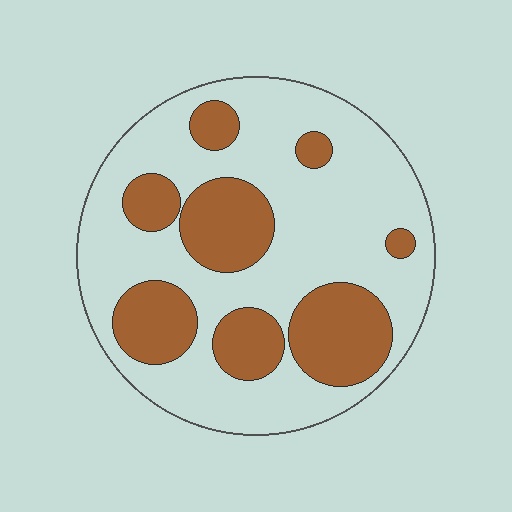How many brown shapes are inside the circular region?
8.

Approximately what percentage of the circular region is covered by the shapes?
Approximately 30%.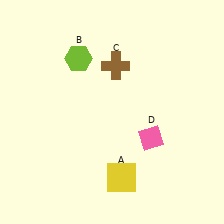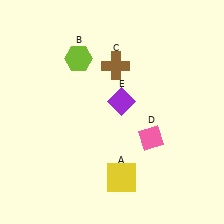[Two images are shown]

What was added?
A purple diamond (E) was added in Image 2.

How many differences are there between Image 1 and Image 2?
There is 1 difference between the two images.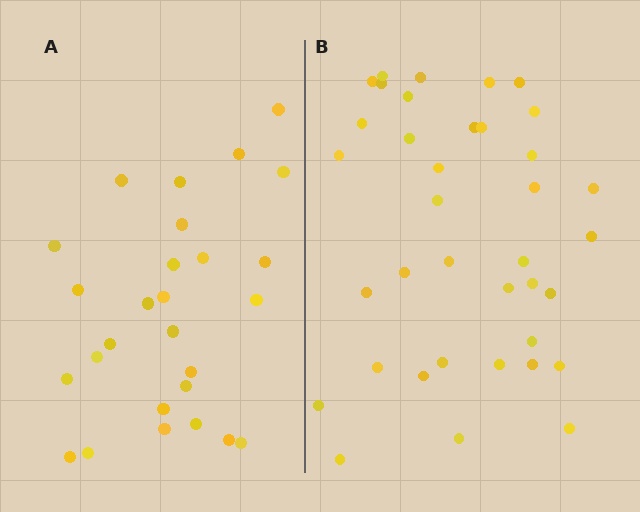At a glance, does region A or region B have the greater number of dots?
Region B (the right region) has more dots.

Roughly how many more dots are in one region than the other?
Region B has roughly 10 or so more dots than region A.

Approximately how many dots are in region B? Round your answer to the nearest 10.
About 40 dots. (The exact count is 37, which rounds to 40.)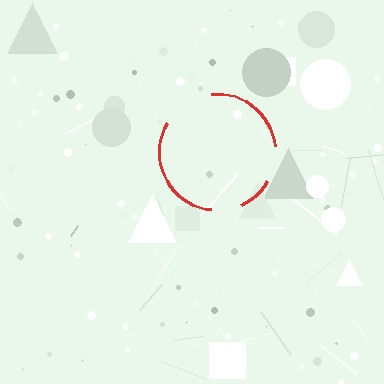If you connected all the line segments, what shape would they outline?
They would outline a circle.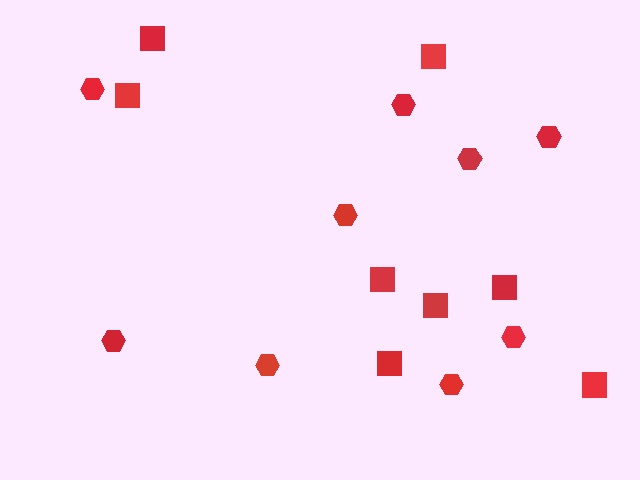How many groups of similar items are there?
There are 2 groups: one group of hexagons (9) and one group of squares (8).